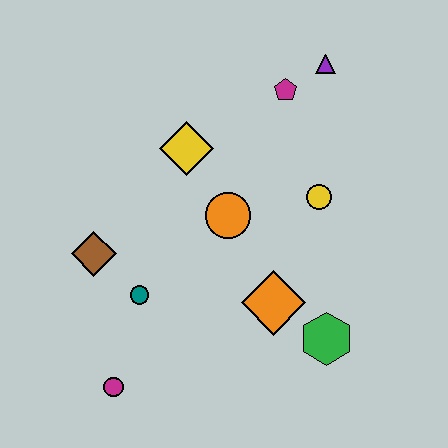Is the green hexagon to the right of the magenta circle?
Yes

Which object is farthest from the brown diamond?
The purple triangle is farthest from the brown diamond.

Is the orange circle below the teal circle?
No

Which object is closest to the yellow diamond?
The orange circle is closest to the yellow diamond.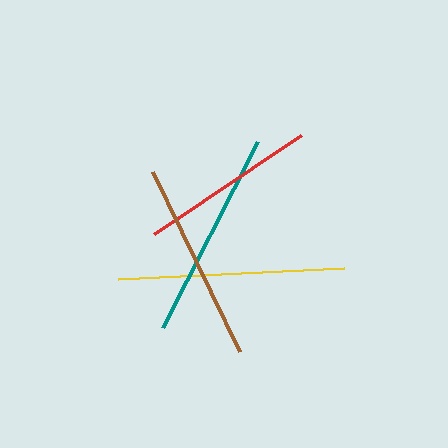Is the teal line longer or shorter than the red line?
The teal line is longer than the red line.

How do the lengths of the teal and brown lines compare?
The teal and brown lines are approximately the same length.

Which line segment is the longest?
The yellow line is the longest at approximately 226 pixels.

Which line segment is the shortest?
The red line is the shortest at approximately 177 pixels.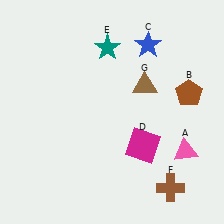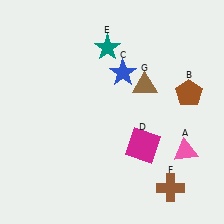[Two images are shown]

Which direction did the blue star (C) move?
The blue star (C) moved down.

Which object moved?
The blue star (C) moved down.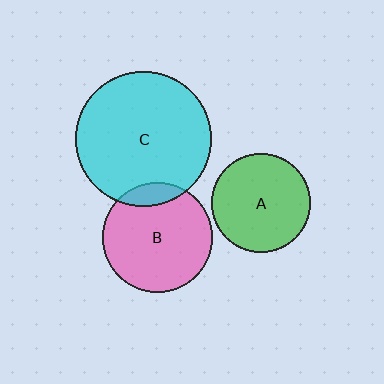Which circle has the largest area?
Circle C (cyan).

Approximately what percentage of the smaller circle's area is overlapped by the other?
Approximately 10%.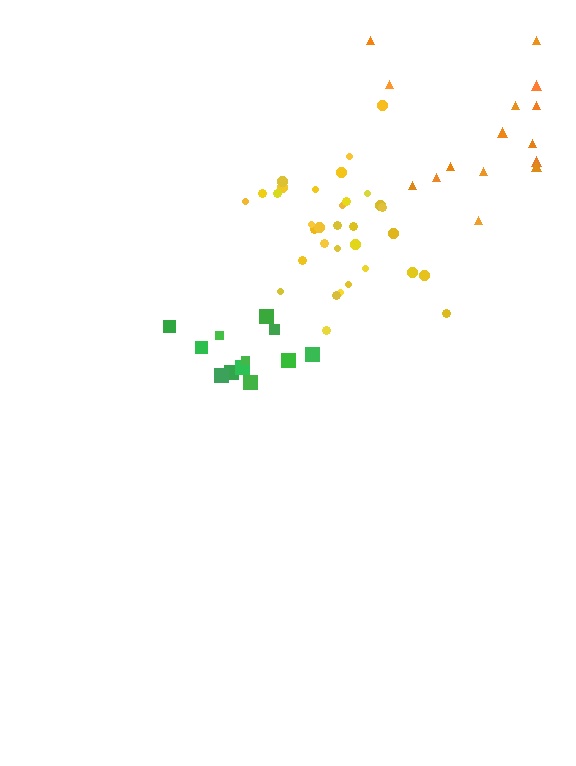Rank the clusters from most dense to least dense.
yellow, green, orange.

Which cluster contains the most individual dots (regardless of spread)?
Yellow (33).